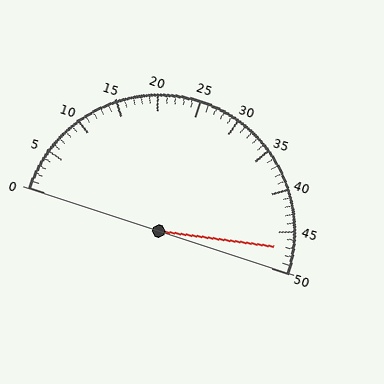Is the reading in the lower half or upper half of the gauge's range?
The reading is in the upper half of the range (0 to 50).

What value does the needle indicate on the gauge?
The needle indicates approximately 47.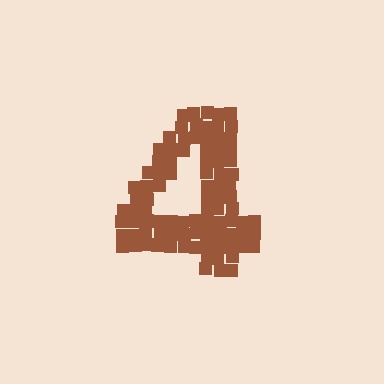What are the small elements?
The small elements are squares.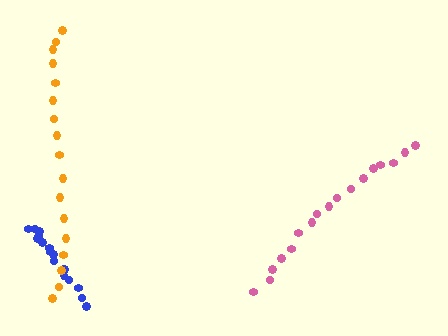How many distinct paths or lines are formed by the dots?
There are 3 distinct paths.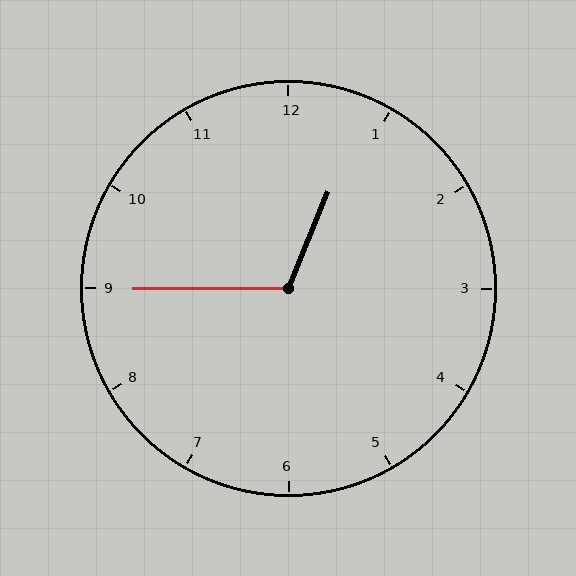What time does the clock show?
12:45.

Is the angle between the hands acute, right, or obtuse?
It is obtuse.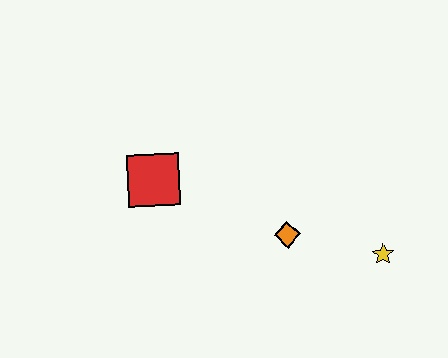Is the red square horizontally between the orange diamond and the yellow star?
No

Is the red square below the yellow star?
No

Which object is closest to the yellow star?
The orange diamond is closest to the yellow star.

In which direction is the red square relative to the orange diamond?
The red square is to the left of the orange diamond.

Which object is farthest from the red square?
The yellow star is farthest from the red square.